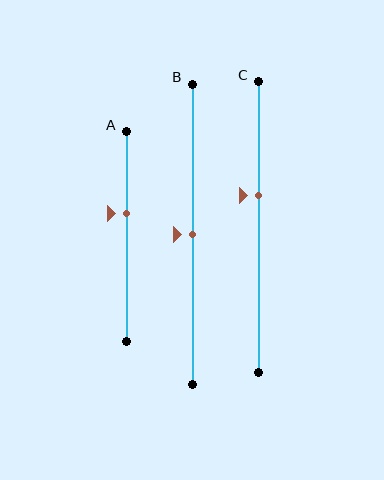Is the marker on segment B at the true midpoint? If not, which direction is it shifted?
Yes, the marker on segment B is at the true midpoint.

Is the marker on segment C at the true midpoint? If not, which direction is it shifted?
No, the marker on segment C is shifted upward by about 11% of the segment length.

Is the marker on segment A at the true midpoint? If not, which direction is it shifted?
No, the marker on segment A is shifted upward by about 11% of the segment length.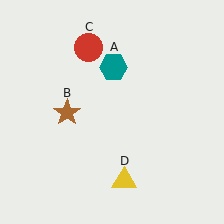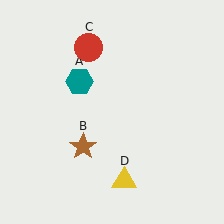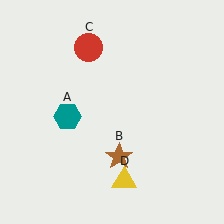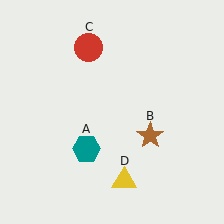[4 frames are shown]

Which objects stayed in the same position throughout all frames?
Red circle (object C) and yellow triangle (object D) remained stationary.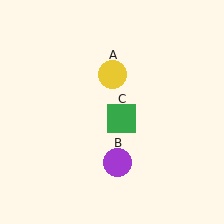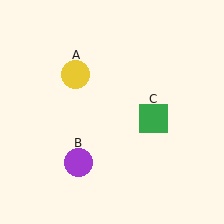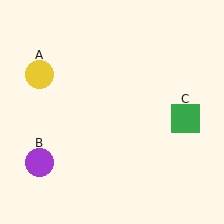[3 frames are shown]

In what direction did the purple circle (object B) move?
The purple circle (object B) moved left.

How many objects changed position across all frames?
3 objects changed position: yellow circle (object A), purple circle (object B), green square (object C).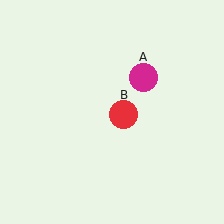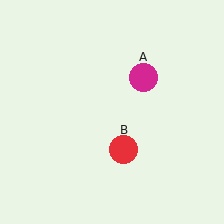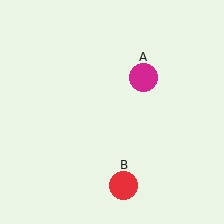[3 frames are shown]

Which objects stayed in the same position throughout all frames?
Magenta circle (object A) remained stationary.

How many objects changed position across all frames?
1 object changed position: red circle (object B).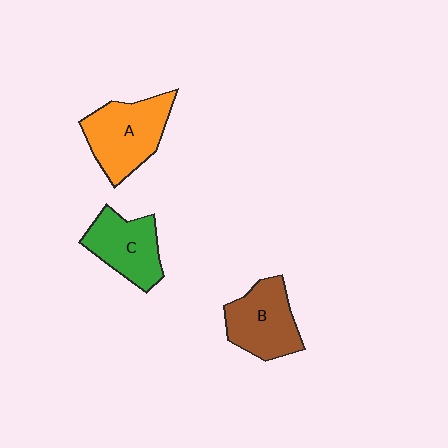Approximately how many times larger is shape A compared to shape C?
Approximately 1.2 times.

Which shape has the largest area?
Shape A (orange).